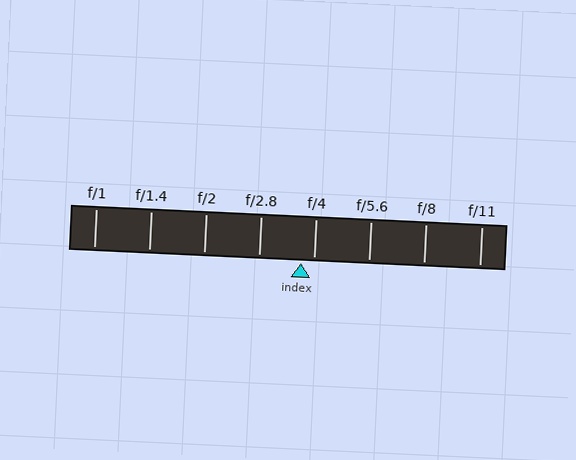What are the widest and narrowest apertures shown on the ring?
The widest aperture shown is f/1 and the narrowest is f/11.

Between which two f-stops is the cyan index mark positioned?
The index mark is between f/2.8 and f/4.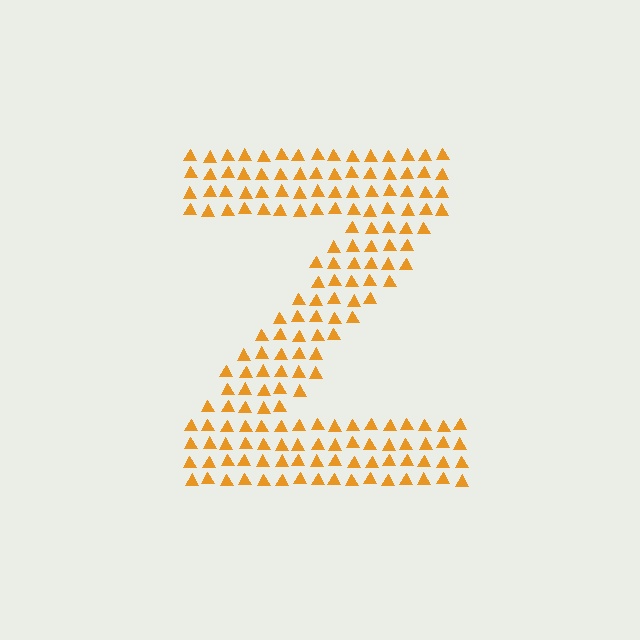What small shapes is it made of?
It is made of small triangles.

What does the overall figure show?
The overall figure shows the letter Z.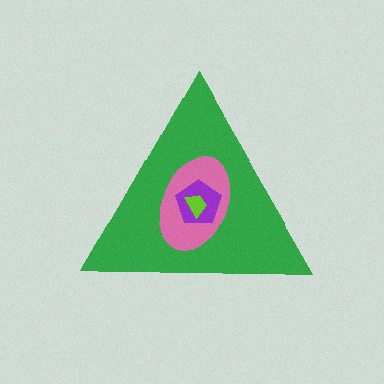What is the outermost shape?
The green triangle.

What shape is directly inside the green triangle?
The pink ellipse.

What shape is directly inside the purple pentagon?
The lime trapezoid.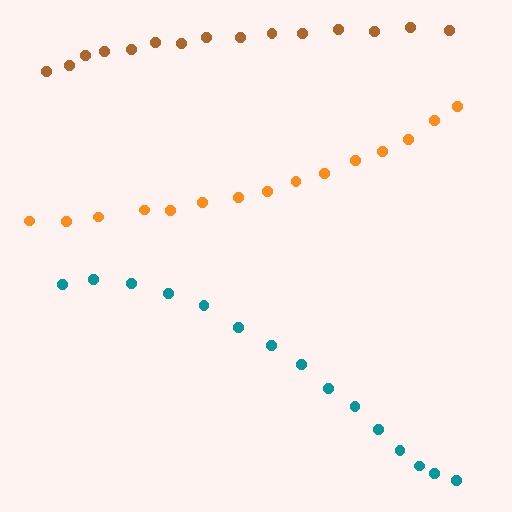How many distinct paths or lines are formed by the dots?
There are 3 distinct paths.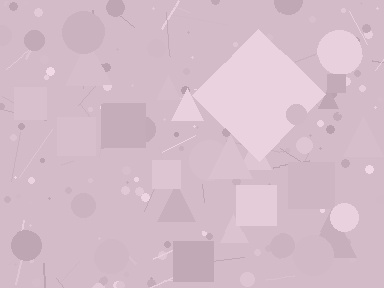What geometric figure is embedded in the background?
A diamond is embedded in the background.